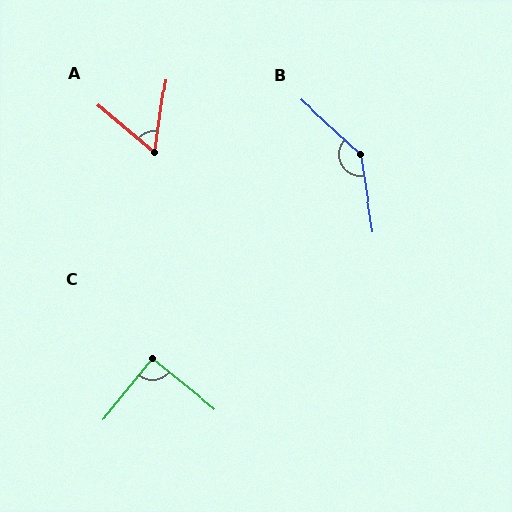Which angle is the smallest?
A, at approximately 58 degrees.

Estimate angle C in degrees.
Approximately 90 degrees.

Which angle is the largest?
B, at approximately 142 degrees.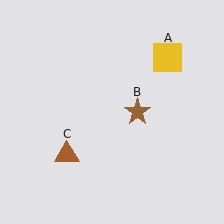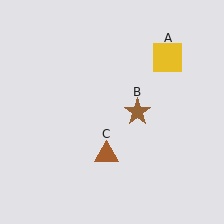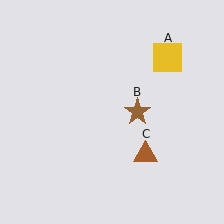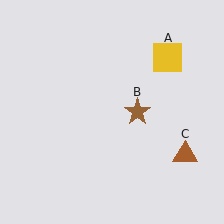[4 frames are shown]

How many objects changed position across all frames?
1 object changed position: brown triangle (object C).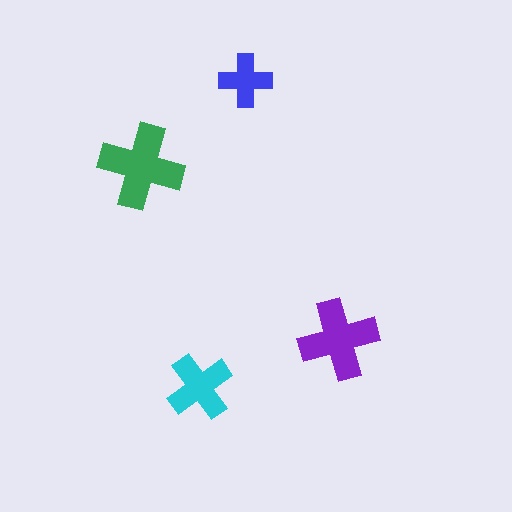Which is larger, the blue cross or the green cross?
The green one.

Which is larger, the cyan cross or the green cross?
The green one.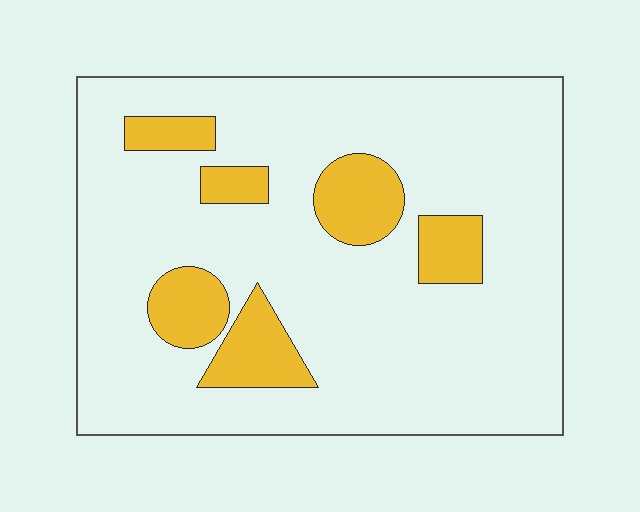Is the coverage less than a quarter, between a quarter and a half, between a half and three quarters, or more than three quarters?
Less than a quarter.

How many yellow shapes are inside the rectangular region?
6.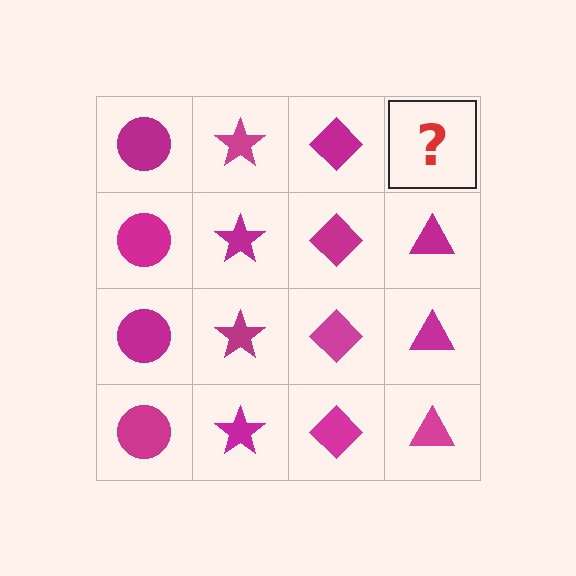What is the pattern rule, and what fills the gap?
The rule is that each column has a consistent shape. The gap should be filled with a magenta triangle.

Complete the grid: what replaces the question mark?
The question mark should be replaced with a magenta triangle.